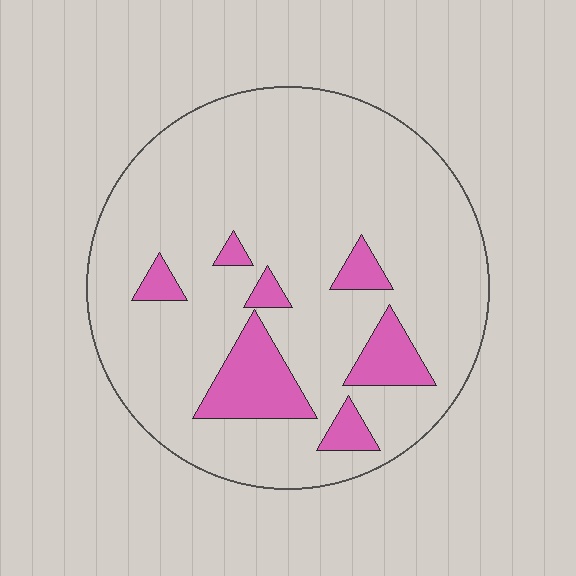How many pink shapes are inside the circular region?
7.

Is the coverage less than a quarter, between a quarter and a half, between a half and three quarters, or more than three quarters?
Less than a quarter.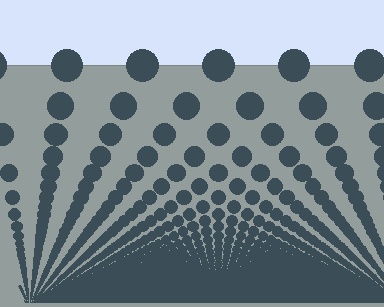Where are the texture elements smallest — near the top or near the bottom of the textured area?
Near the bottom.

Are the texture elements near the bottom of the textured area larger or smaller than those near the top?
Smaller. The gradient is inverted — elements near the bottom are smaller and denser.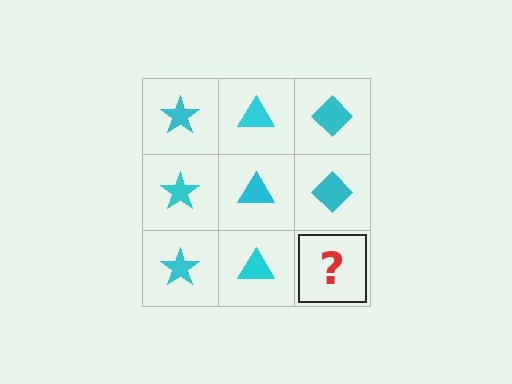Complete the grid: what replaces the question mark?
The question mark should be replaced with a cyan diamond.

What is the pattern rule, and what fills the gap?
The rule is that each column has a consistent shape. The gap should be filled with a cyan diamond.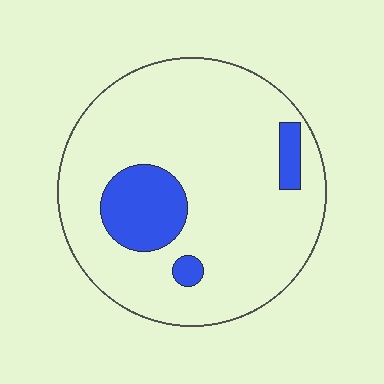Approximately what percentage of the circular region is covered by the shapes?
Approximately 15%.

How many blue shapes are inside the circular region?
3.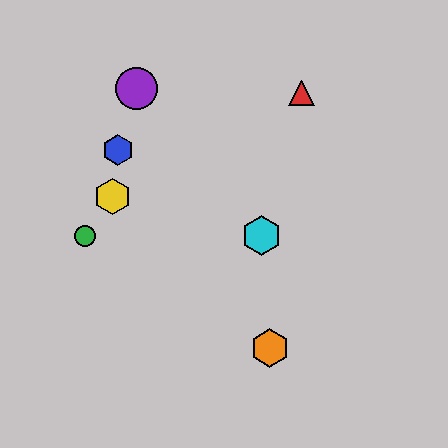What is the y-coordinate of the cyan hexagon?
The cyan hexagon is at y≈236.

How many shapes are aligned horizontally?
2 shapes (the green circle, the cyan hexagon) are aligned horizontally.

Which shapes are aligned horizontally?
The green circle, the cyan hexagon are aligned horizontally.